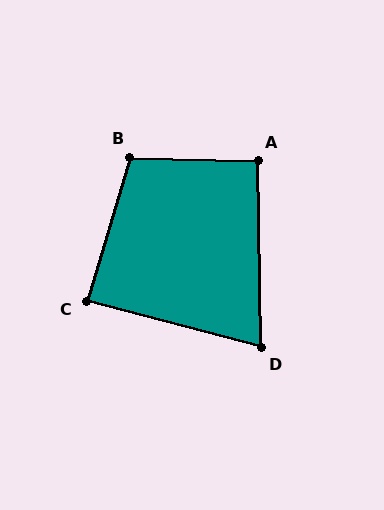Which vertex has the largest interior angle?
B, at approximately 105 degrees.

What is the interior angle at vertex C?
Approximately 88 degrees (approximately right).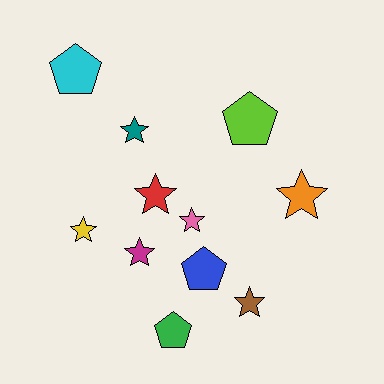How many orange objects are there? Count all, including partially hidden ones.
There is 1 orange object.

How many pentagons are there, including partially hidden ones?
There are 4 pentagons.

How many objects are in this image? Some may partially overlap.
There are 11 objects.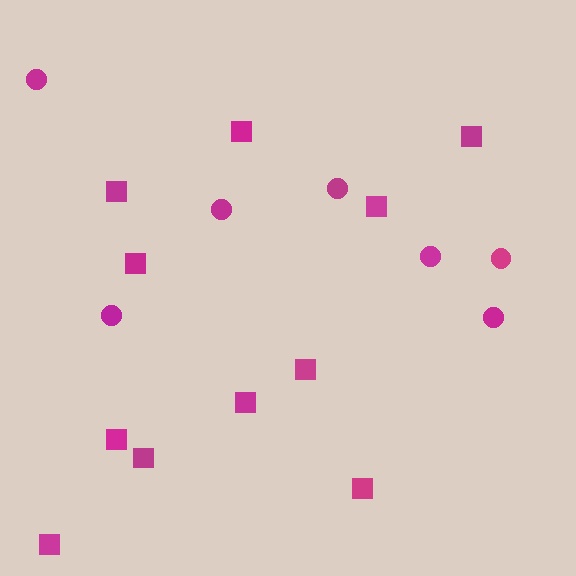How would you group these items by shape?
There are 2 groups: one group of squares (11) and one group of circles (7).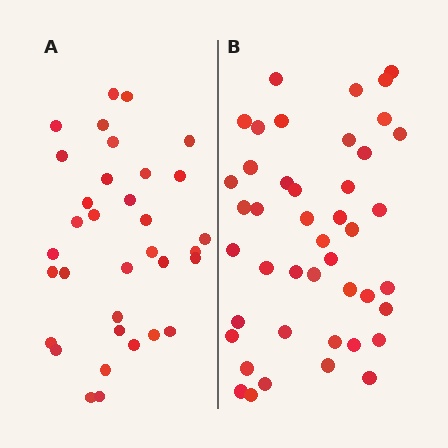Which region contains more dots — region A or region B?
Region B (the right region) has more dots.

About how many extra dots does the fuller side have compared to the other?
Region B has roughly 10 or so more dots than region A.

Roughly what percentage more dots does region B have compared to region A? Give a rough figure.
About 30% more.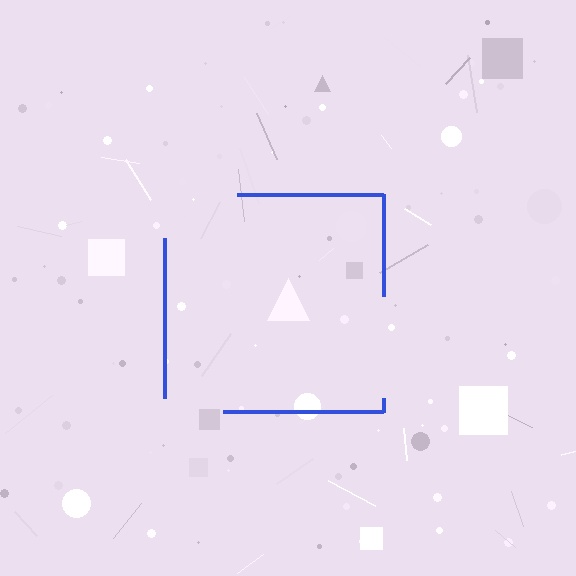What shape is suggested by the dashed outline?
The dashed outline suggests a square.